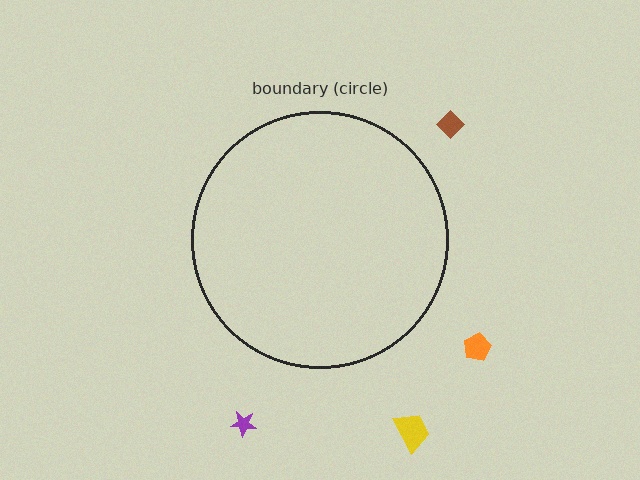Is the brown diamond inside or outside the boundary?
Outside.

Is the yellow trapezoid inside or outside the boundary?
Outside.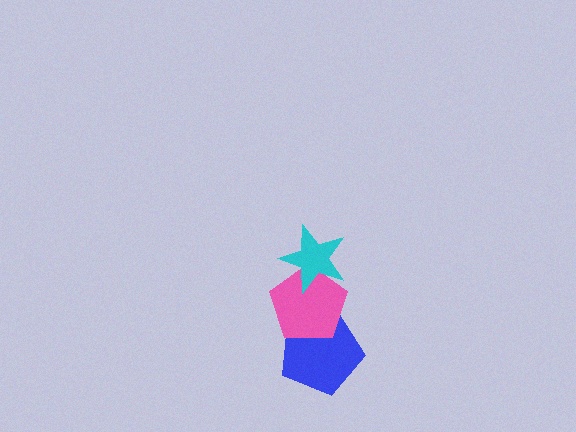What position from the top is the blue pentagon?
The blue pentagon is 3rd from the top.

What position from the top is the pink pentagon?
The pink pentagon is 2nd from the top.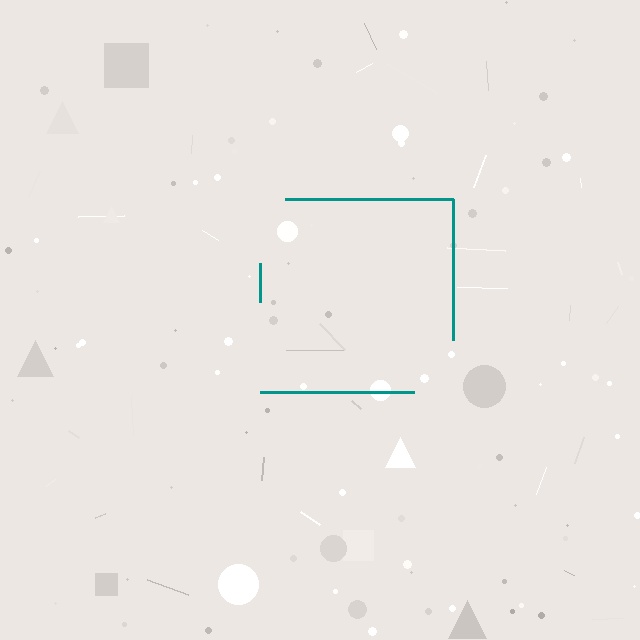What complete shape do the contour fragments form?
The contour fragments form a square.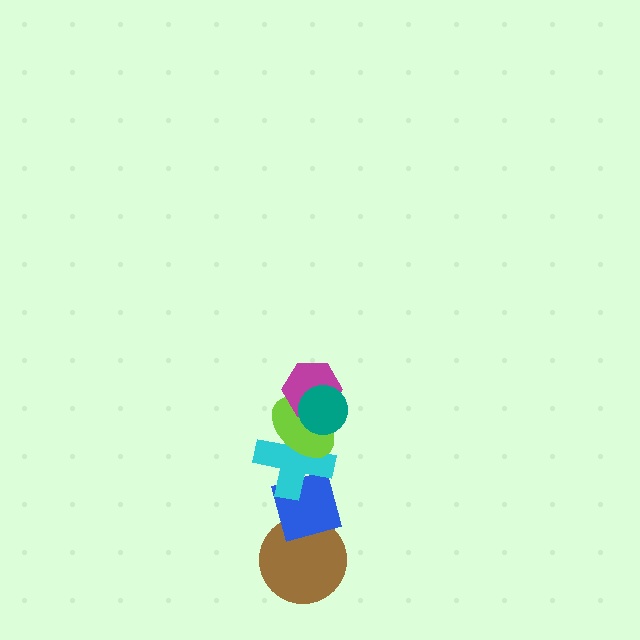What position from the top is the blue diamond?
The blue diamond is 5th from the top.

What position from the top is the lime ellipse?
The lime ellipse is 3rd from the top.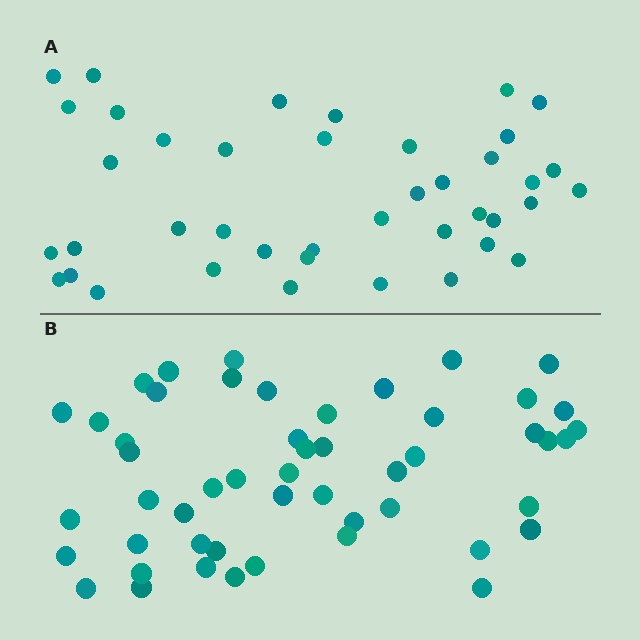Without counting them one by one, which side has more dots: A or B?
Region B (the bottom region) has more dots.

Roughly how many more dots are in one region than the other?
Region B has roughly 10 or so more dots than region A.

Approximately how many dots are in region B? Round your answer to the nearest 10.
About 50 dots. (The exact count is 51, which rounds to 50.)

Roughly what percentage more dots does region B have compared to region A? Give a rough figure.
About 25% more.